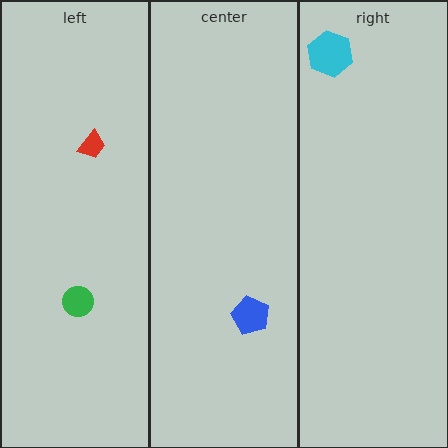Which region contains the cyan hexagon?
The right region.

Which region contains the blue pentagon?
The center region.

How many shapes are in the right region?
1.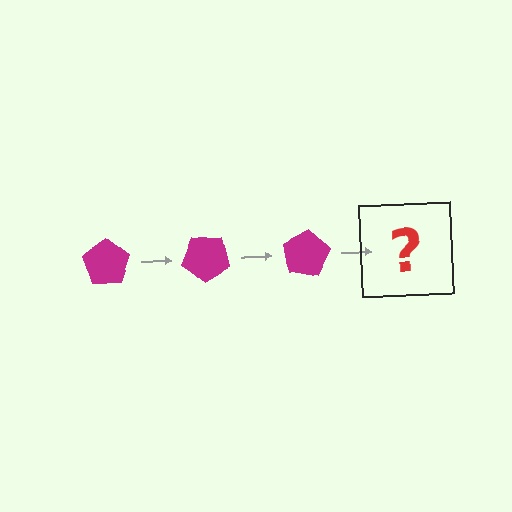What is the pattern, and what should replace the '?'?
The pattern is that the pentagon rotates 40 degrees each step. The '?' should be a magenta pentagon rotated 120 degrees.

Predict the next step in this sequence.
The next step is a magenta pentagon rotated 120 degrees.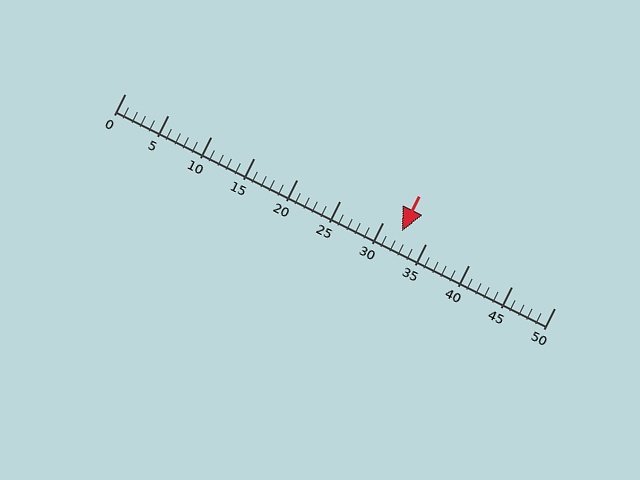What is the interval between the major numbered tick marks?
The major tick marks are spaced 5 units apart.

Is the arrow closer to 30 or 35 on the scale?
The arrow is closer to 30.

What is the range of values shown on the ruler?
The ruler shows values from 0 to 50.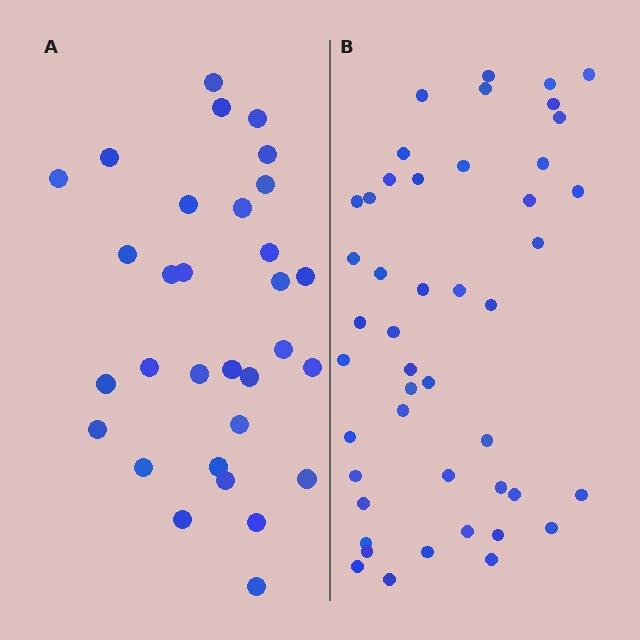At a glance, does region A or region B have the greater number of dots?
Region B (the right region) has more dots.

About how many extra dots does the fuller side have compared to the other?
Region B has approximately 15 more dots than region A.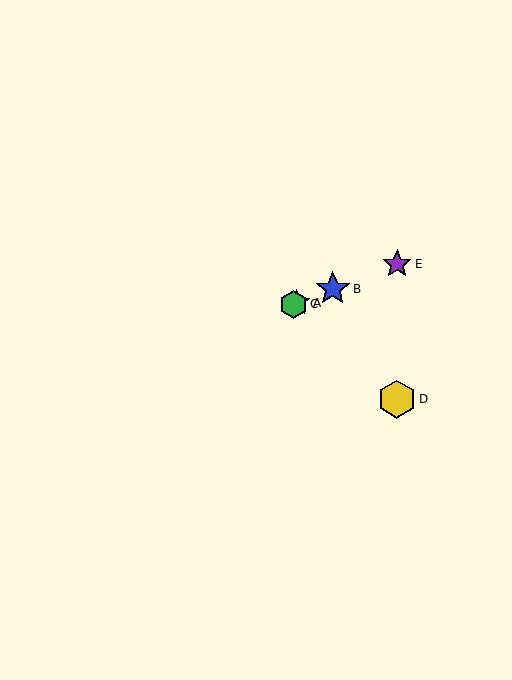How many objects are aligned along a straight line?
4 objects (A, B, C, E) are aligned along a straight line.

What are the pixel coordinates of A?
Object A is at (297, 303).